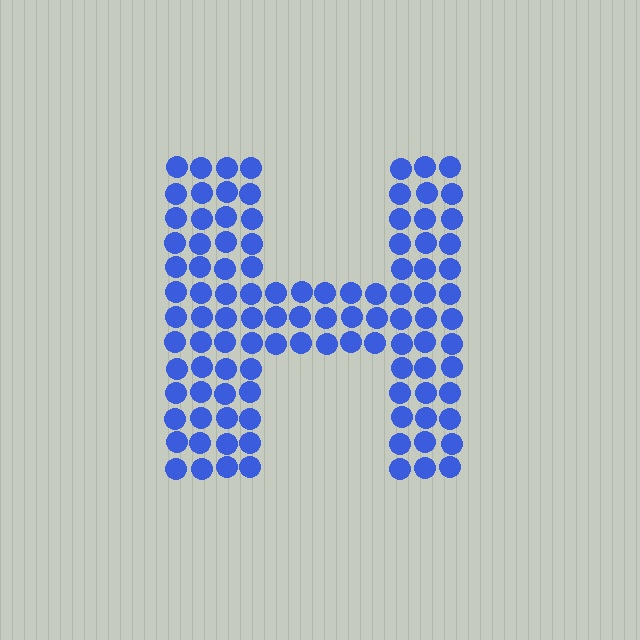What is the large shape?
The large shape is the letter H.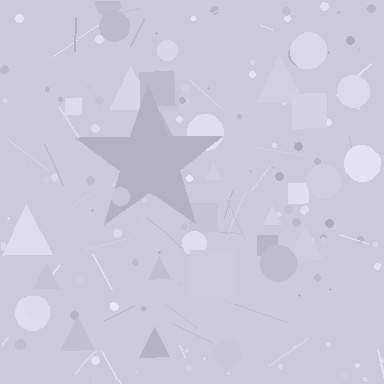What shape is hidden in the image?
A star is hidden in the image.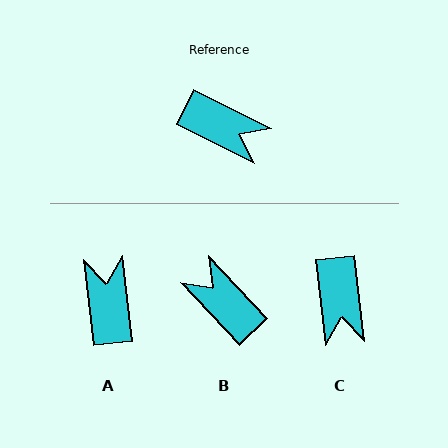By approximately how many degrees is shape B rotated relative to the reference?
Approximately 160 degrees counter-clockwise.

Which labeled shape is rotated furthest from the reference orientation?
B, about 160 degrees away.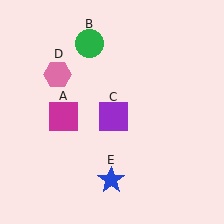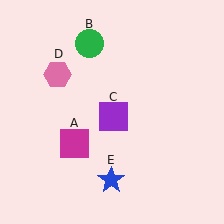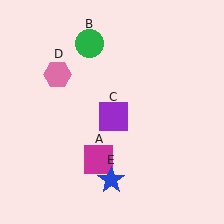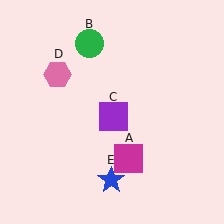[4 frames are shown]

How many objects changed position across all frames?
1 object changed position: magenta square (object A).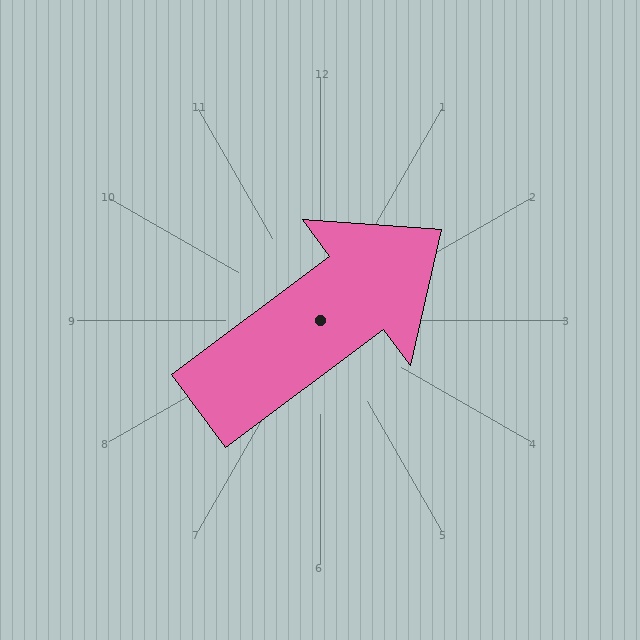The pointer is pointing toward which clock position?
Roughly 2 o'clock.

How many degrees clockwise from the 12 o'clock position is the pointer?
Approximately 53 degrees.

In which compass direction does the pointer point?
Northeast.